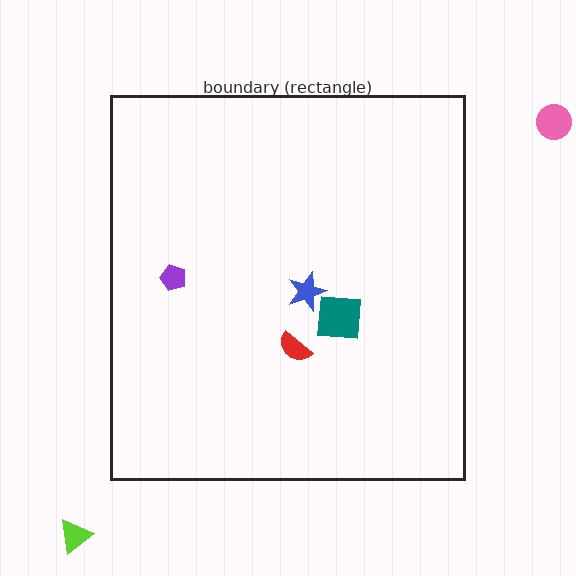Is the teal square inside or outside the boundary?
Inside.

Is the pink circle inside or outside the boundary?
Outside.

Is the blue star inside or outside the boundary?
Inside.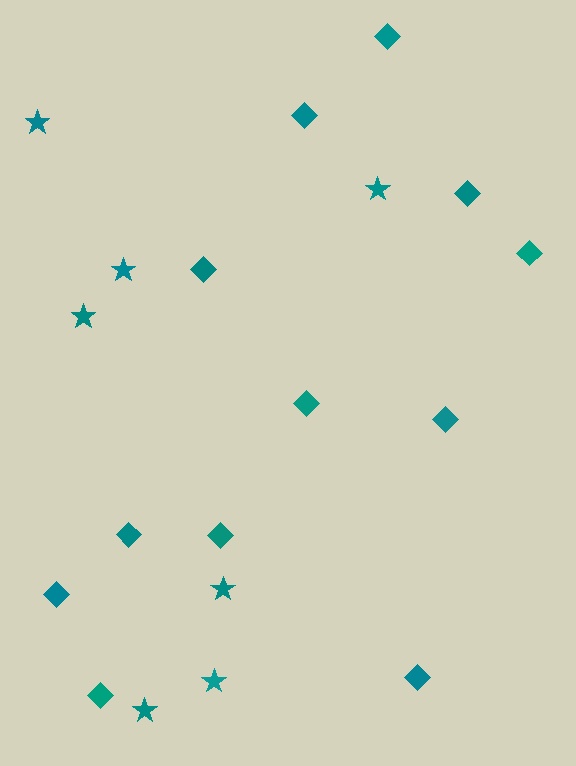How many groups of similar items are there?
There are 2 groups: one group of stars (7) and one group of diamonds (12).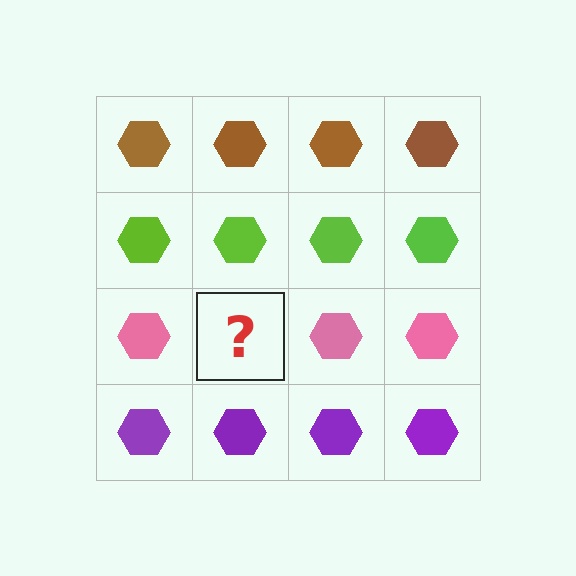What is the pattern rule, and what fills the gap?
The rule is that each row has a consistent color. The gap should be filled with a pink hexagon.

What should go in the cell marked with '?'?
The missing cell should contain a pink hexagon.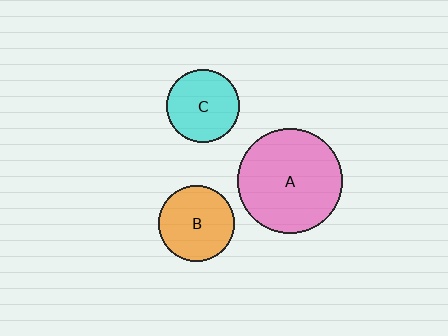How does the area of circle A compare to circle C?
Approximately 2.1 times.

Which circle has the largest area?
Circle A (pink).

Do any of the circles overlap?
No, none of the circles overlap.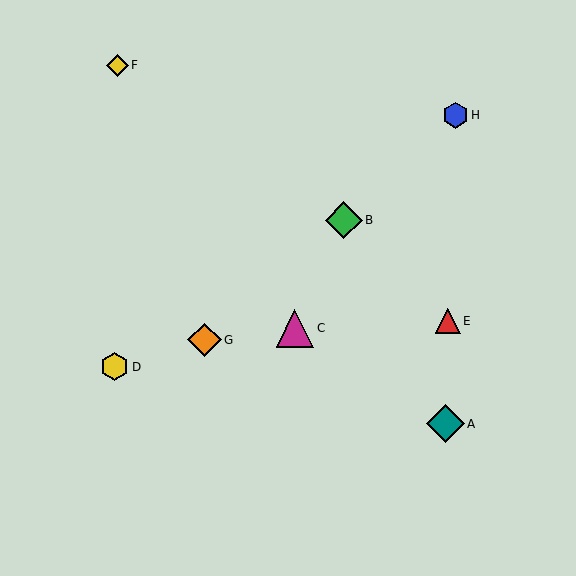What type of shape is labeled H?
Shape H is a blue hexagon.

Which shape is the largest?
The teal diamond (labeled A) is the largest.